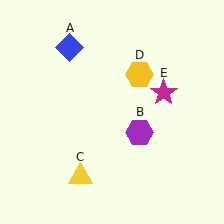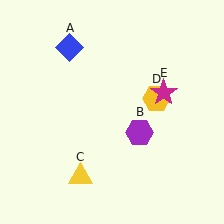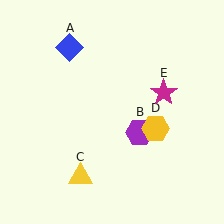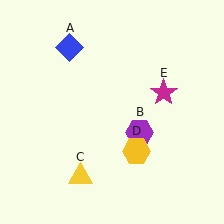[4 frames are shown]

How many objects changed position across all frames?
1 object changed position: yellow hexagon (object D).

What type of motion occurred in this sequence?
The yellow hexagon (object D) rotated clockwise around the center of the scene.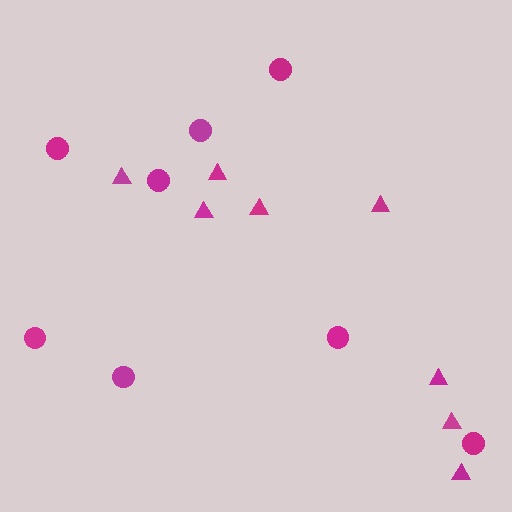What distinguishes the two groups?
There are 2 groups: one group of circles (8) and one group of triangles (8).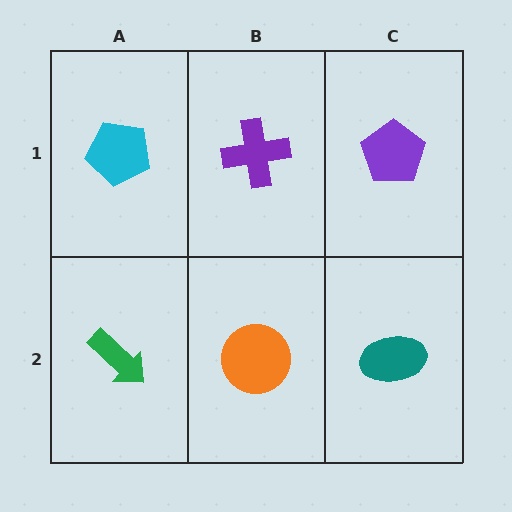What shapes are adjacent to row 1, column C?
A teal ellipse (row 2, column C), a purple cross (row 1, column B).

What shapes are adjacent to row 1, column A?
A green arrow (row 2, column A), a purple cross (row 1, column B).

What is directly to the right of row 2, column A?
An orange circle.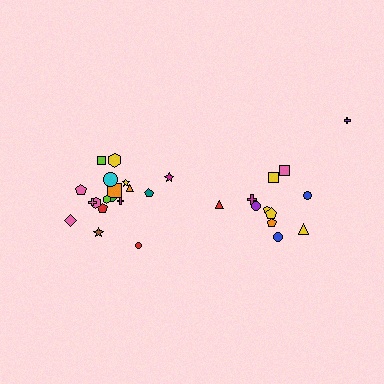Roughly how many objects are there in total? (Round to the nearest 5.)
Roughly 30 objects in total.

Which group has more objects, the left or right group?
The left group.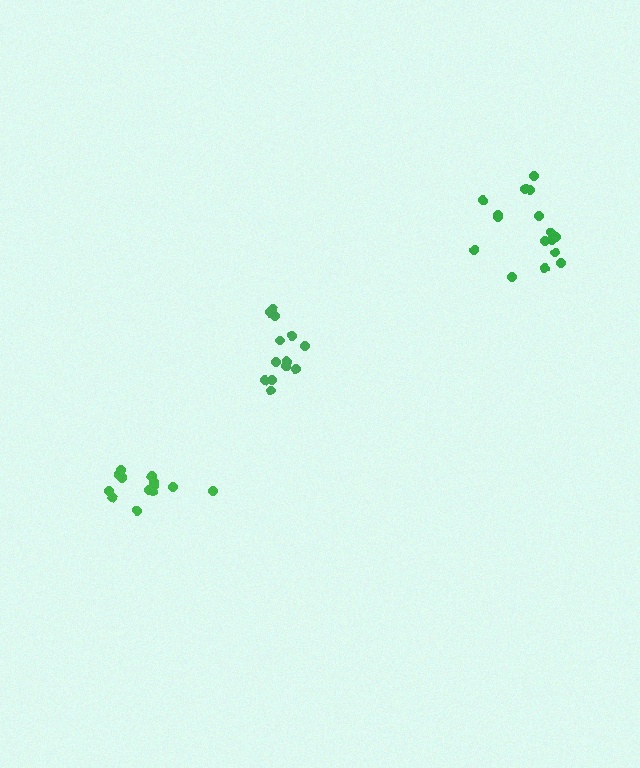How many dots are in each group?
Group 1: 13 dots, Group 2: 13 dots, Group 3: 16 dots (42 total).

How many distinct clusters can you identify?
There are 3 distinct clusters.